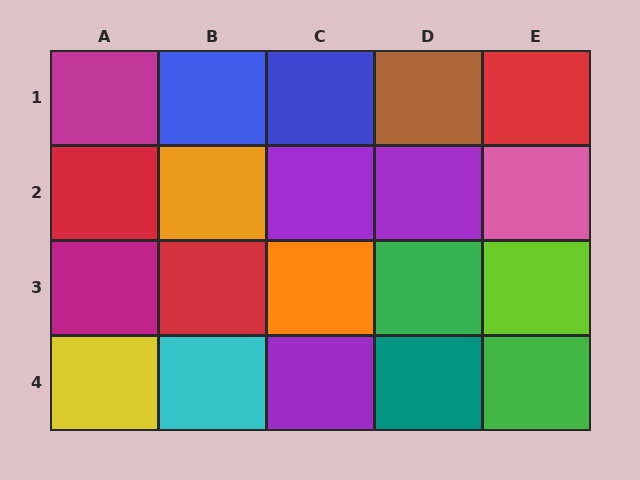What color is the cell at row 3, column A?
Magenta.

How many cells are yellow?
1 cell is yellow.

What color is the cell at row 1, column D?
Brown.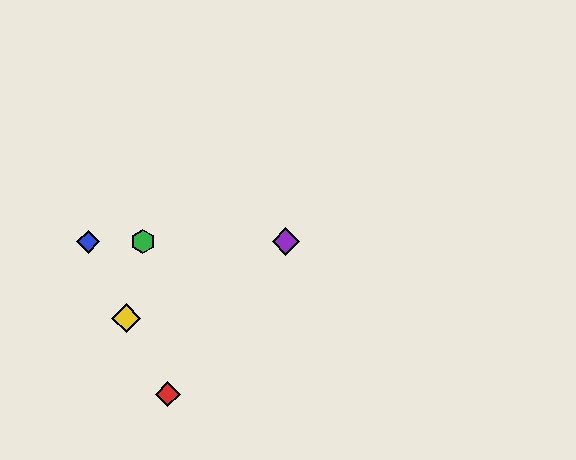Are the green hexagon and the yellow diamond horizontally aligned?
No, the green hexagon is at y≈242 and the yellow diamond is at y≈318.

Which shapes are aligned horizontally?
The blue diamond, the green hexagon, the purple diamond are aligned horizontally.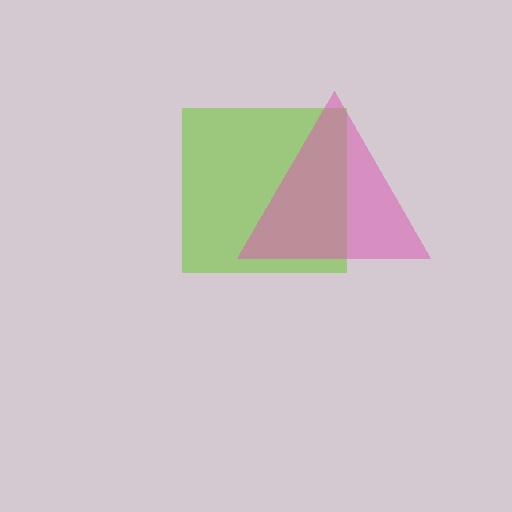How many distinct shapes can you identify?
There are 2 distinct shapes: a lime square, a pink triangle.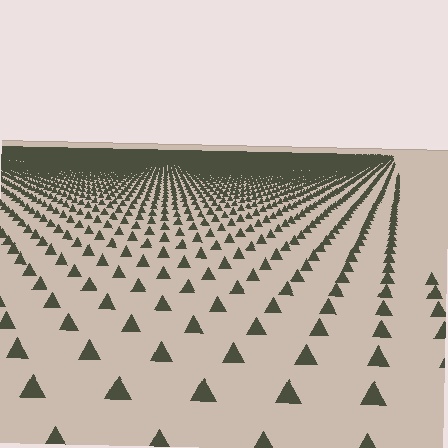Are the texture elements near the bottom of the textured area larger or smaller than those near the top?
Larger. Near the bottom, elements are closer to the viewer and appear at a bigger on-screen size.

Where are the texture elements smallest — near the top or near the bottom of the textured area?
Near the top.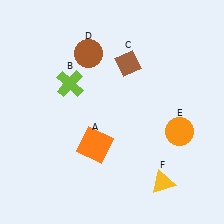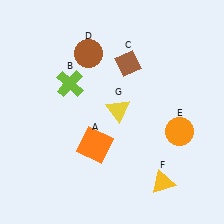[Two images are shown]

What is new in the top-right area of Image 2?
A yellow triangle (G) was added in the top-right area of Image 2.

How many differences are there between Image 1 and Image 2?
There is 1 difference between the two images.